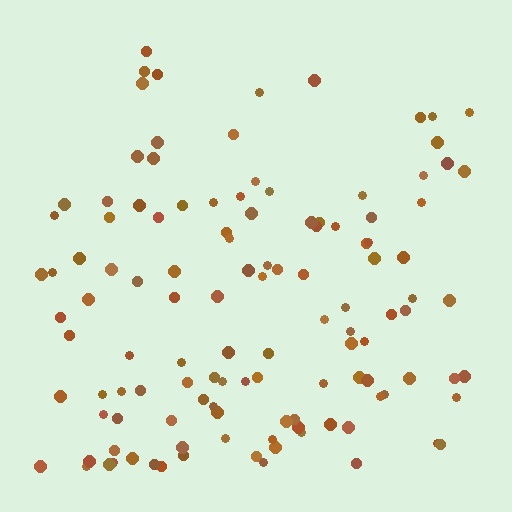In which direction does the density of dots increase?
From top to bottom, with the bottom side densest.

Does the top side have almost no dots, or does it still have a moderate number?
Still a moderate number, just noticeably fewer than the bottom.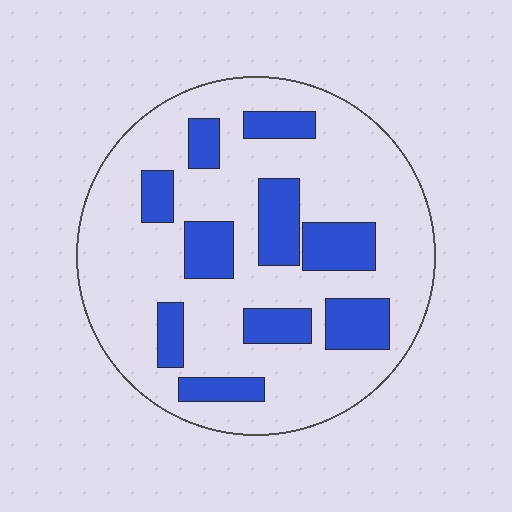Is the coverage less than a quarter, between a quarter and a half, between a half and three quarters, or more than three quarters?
Between a quarter and a half.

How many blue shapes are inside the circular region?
10.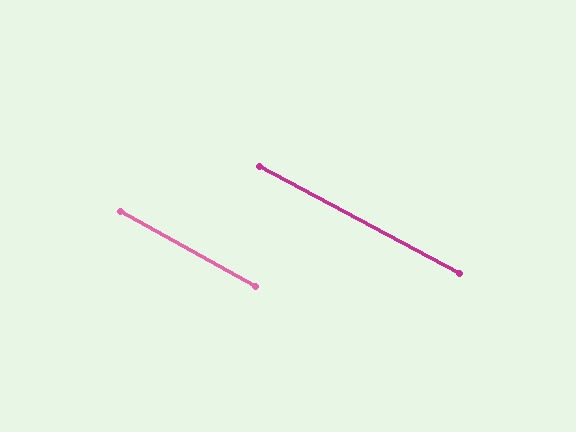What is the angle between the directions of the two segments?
Approximately 1 degree.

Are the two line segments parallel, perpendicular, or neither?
Parallel — their directions differ by only 0.7°.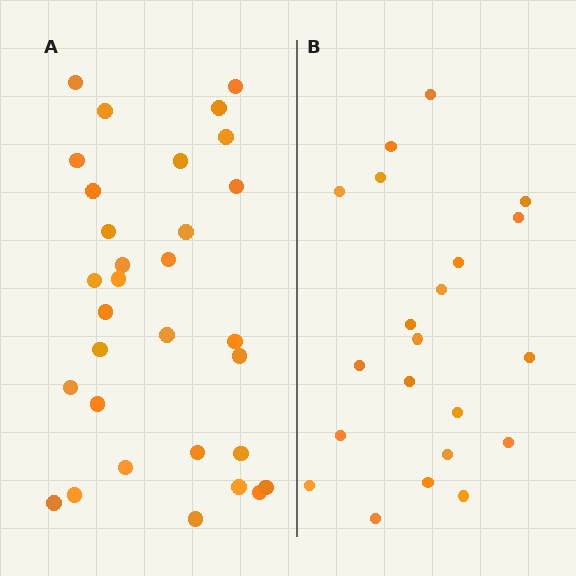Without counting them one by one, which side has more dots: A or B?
Region A (the left region) has more dots.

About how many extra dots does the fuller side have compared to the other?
Region A has roughly 10 or so more dots than region B.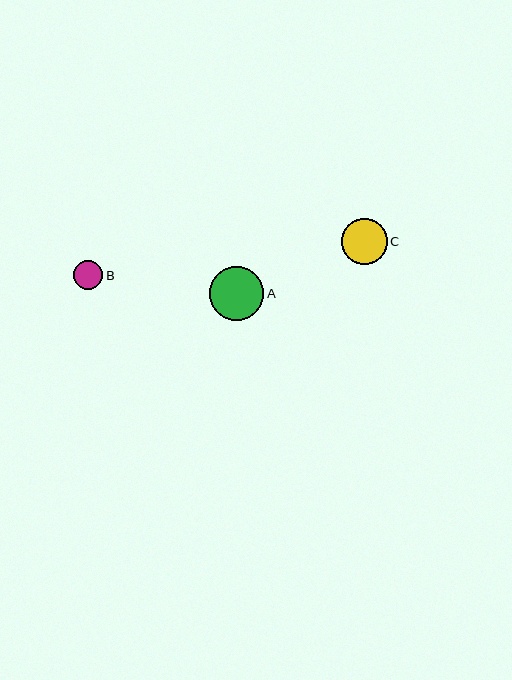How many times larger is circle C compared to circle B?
Circle C is approximately 1.6 times the size of circle B.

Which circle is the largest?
Circle A is the largest with a size of approximately 54 pixels.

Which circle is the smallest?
Circle B is the smallest with a size of approximately 29 pixels.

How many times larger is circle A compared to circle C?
Circle A is approximately 1.2 times the size of circle C.